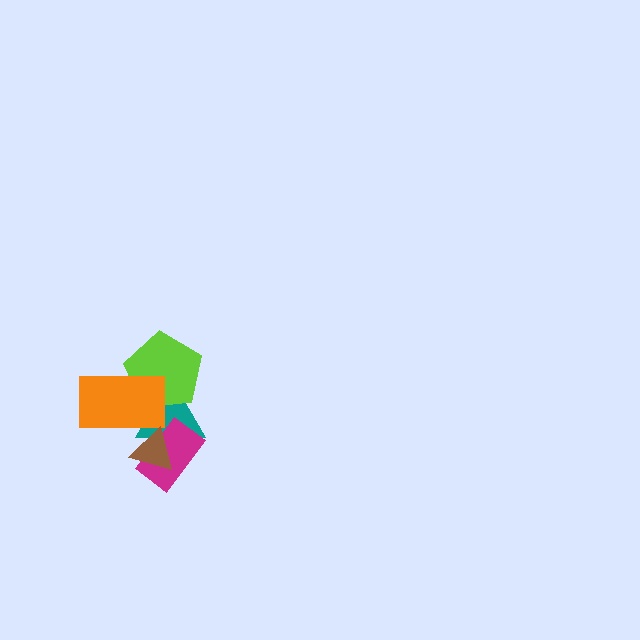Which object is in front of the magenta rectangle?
The brown triangle is in front of the magenta rectangle.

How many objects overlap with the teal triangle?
4 objects overlap with the teal triangle.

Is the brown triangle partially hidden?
No, no other shape covers it.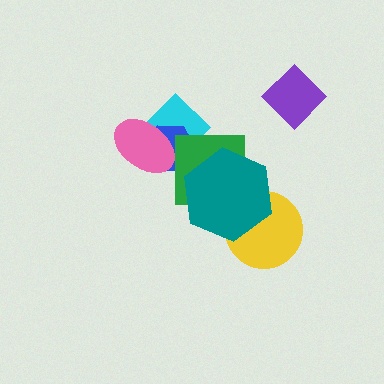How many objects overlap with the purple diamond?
0 objects overlap with the purple diamond.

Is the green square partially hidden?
Yes, it is partially covered by another shape.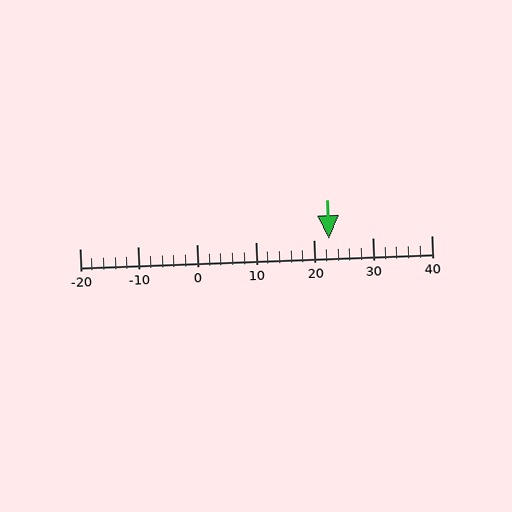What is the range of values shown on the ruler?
The ruler shows values from -20 to 40.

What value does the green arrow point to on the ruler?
The green arrow points to approximately 22.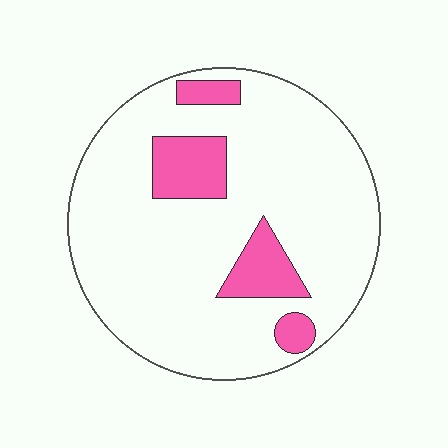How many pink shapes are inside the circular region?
4.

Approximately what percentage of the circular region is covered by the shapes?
Approximately 15%.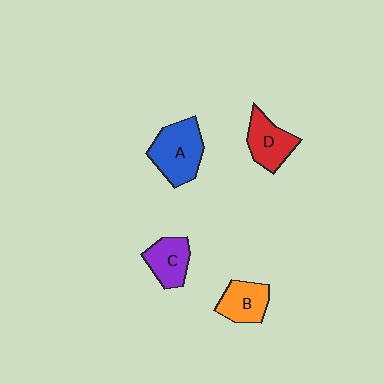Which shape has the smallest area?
Shape B (orange).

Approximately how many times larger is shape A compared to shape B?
Approximately 1.5 times.